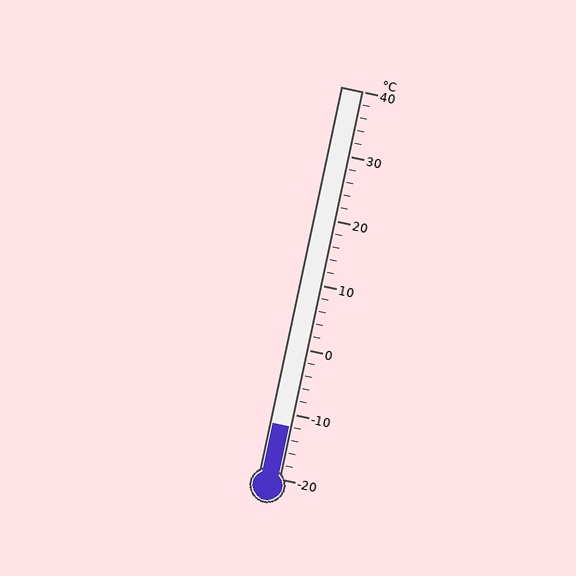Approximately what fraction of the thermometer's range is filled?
The thermometer is filled to approximately 15% of its range.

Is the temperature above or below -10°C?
The temperature is below -10°C.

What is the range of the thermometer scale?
The thermometer scale ranges from -20°C to 40°C.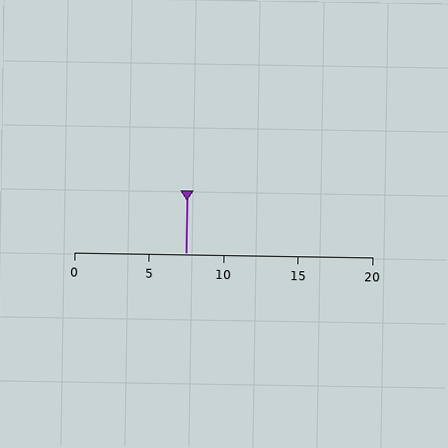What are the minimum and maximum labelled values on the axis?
The axis runs from 0 to 20.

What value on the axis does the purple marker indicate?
The marker indicates approximately 7.5.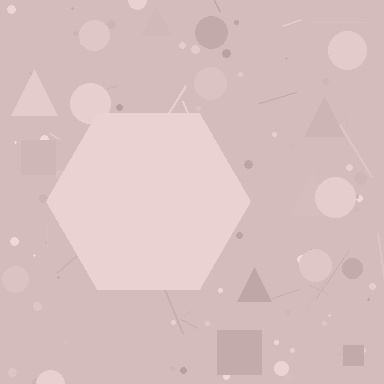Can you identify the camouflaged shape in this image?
The camouflaged shape is a hexagon.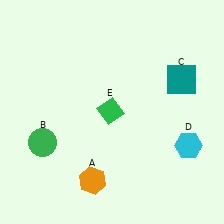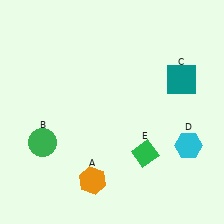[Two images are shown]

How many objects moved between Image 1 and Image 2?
1 object moved between the two images.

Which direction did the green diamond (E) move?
The green diamond (E) moved down.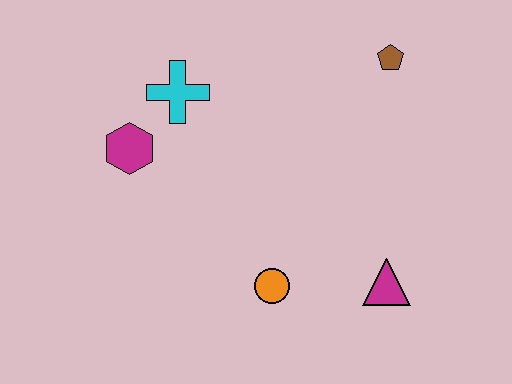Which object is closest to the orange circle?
The magenta triangle is closest to the orange circle.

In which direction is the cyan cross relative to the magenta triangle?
The cyan cross is to the left of the magenta triangle.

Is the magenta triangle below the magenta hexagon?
Yes